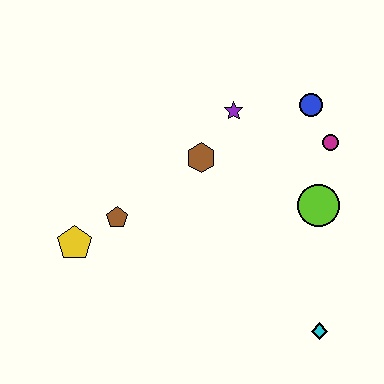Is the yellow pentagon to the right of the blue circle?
No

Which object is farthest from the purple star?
The cyan diamond is farthest from the purple star.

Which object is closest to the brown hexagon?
The purple star is closest to the brown hexagon.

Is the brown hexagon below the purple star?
Yes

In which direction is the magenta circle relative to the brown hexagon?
The magenta circle is to the right of the brown hexagon.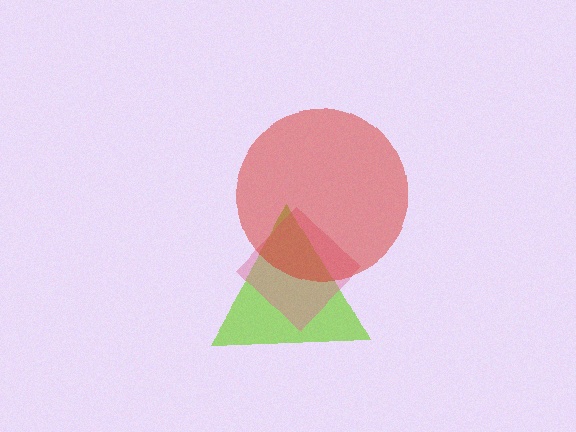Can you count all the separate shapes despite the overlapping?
Yes, there are 3 separate shapes.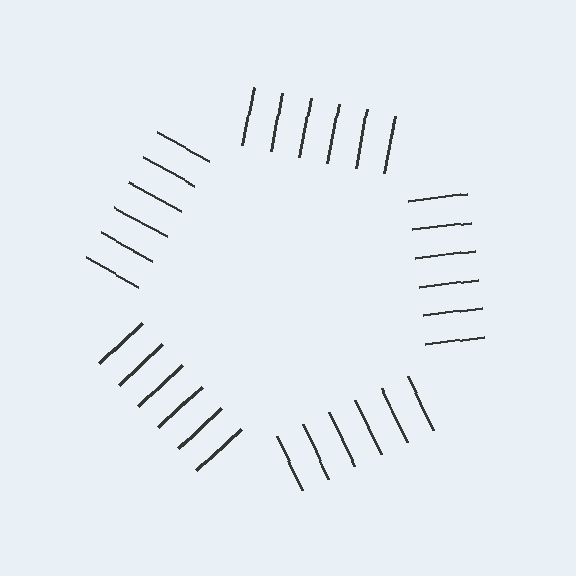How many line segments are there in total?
30 — 6 along each of the 5 edges.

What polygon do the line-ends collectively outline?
An illusory pentagon — the line segments terminate on its edges but no continuous stroke is drawn.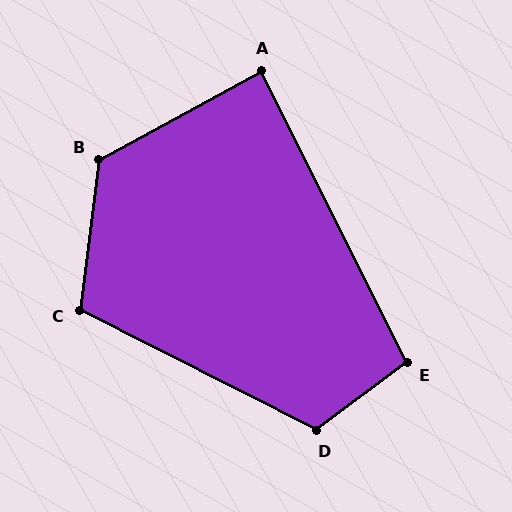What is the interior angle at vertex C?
Approximately 110 degrees (obtuse).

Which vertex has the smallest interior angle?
A, at approximately 88 degrees.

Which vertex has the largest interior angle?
B, at approximately 126 degrees.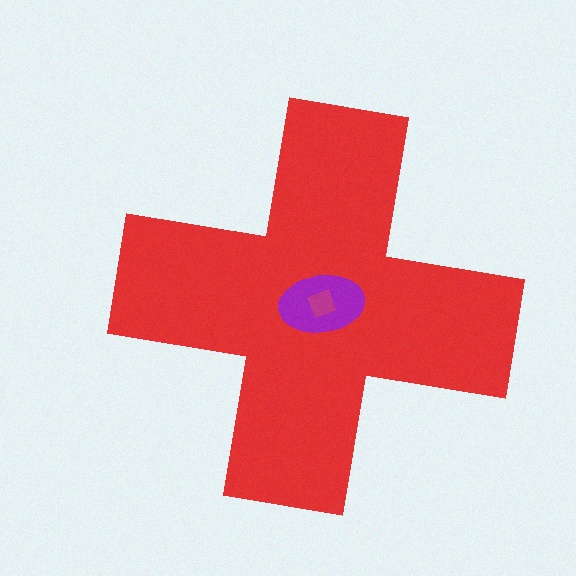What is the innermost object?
The magenta square.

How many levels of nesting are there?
3.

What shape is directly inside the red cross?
The purple ellipse.